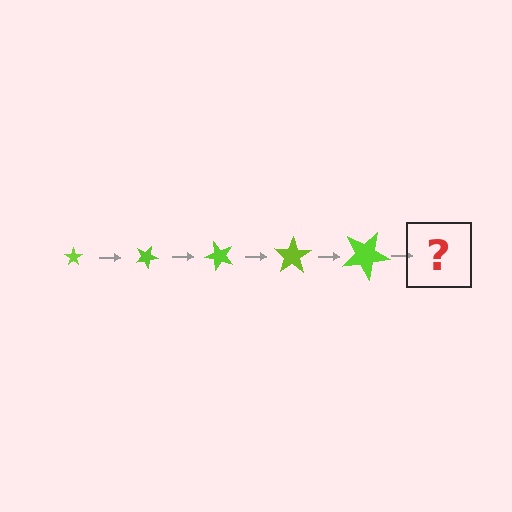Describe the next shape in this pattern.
It should be a star, larger than the previous one and rotated 125 degrees from the start.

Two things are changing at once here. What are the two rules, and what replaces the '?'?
The two rules are that the star grows larger each step and it rotates 25 degrees each step. The '?' should be a star, larger than the previous one and rotated 125 degrees from the start.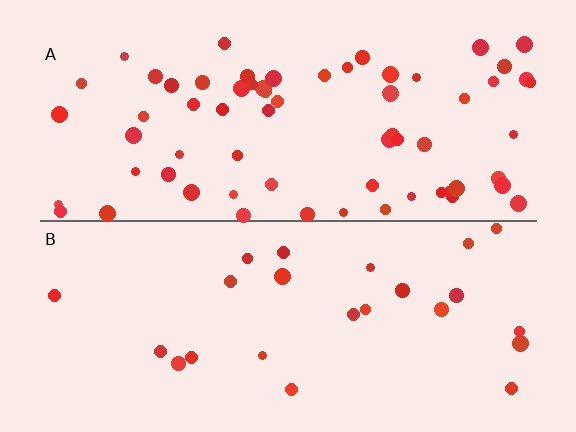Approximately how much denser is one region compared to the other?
Approximately 2.8× — region A over region B.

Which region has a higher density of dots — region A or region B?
A (the top).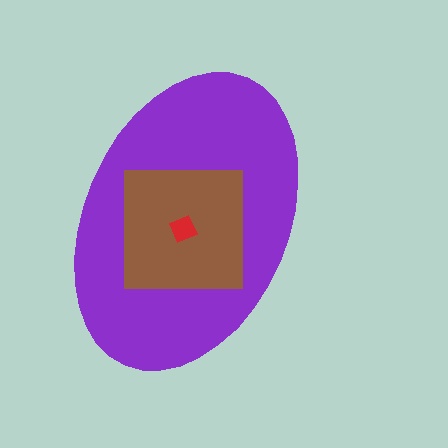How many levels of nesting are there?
3.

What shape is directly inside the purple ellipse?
The brown square.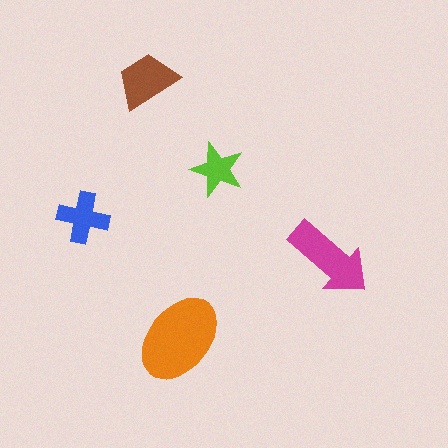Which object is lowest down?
The orange ellipse is bottommost.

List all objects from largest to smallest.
The orange ellipse, the magenta arrow, the brown trapezoid, the blue cross, the lime star.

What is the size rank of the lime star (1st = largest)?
5th.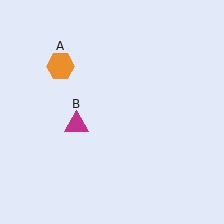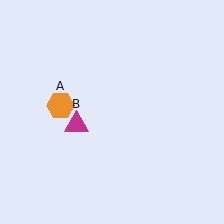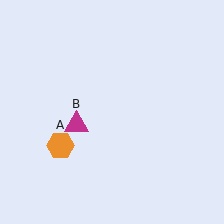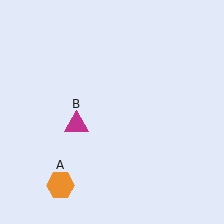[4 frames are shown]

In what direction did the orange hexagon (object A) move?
The orange hexagon (object A) moved down.